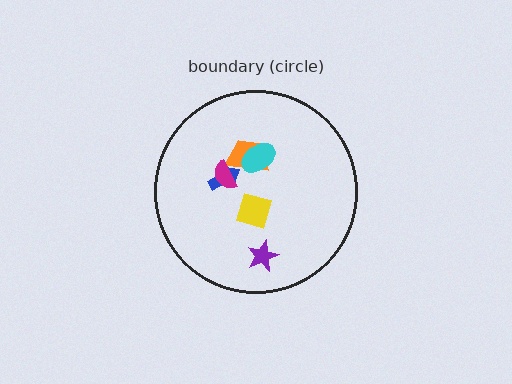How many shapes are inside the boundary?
6 inside, 0 outside.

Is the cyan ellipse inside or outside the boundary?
Inside.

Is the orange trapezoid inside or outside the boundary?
Inside.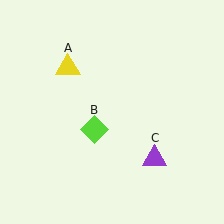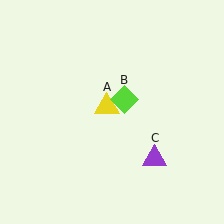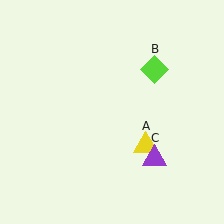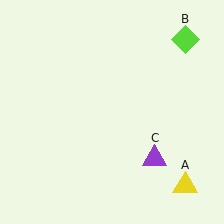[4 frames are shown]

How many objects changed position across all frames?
2 objects changed position: yellow triangle (object A), lime diamond (object B).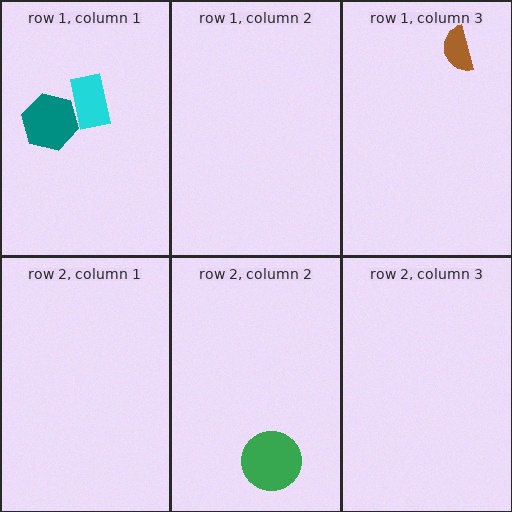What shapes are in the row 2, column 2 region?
The green circle.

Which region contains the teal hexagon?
The row 1, column 1 region.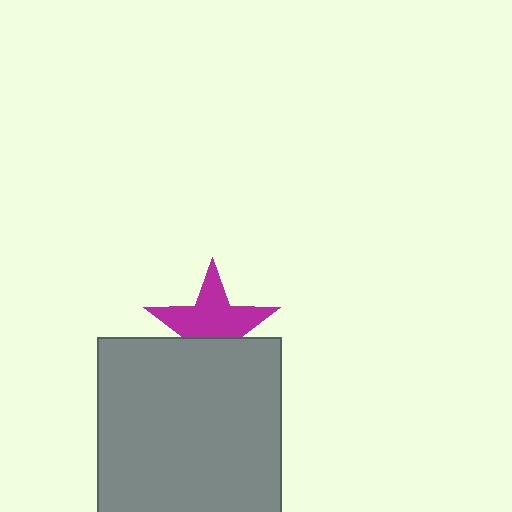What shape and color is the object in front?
The object in front is a gray square.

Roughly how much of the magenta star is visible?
About half of it is visible (roughly 63%).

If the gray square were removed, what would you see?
You would see the complete magenta star.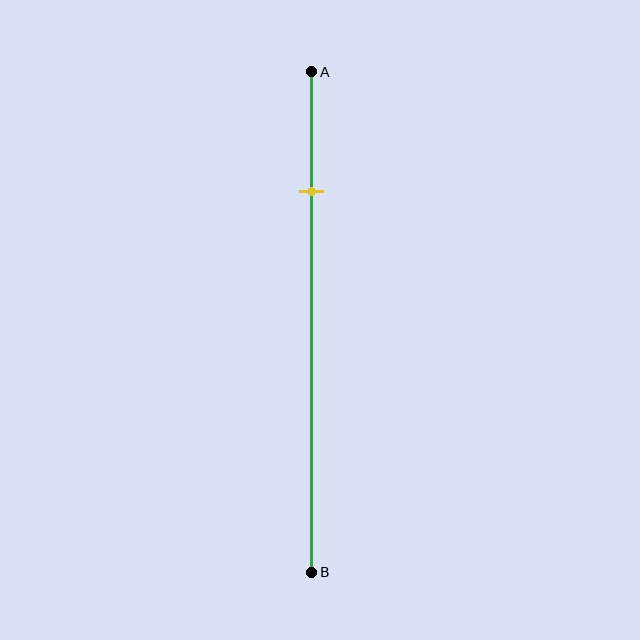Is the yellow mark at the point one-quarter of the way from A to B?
Yes, the mark is approximately at the one-quarter point.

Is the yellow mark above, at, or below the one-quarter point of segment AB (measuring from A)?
The yellow mark is approximately at the one-quarter point of segment AB.